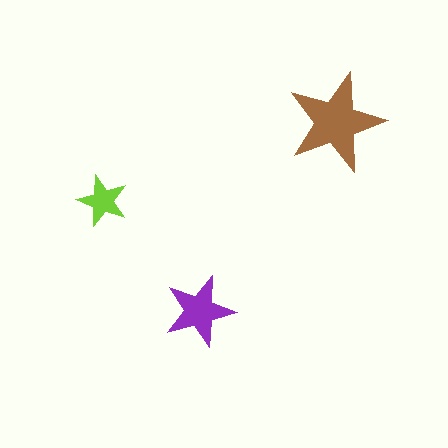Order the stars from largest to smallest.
the brown one, the purple one, the lime one.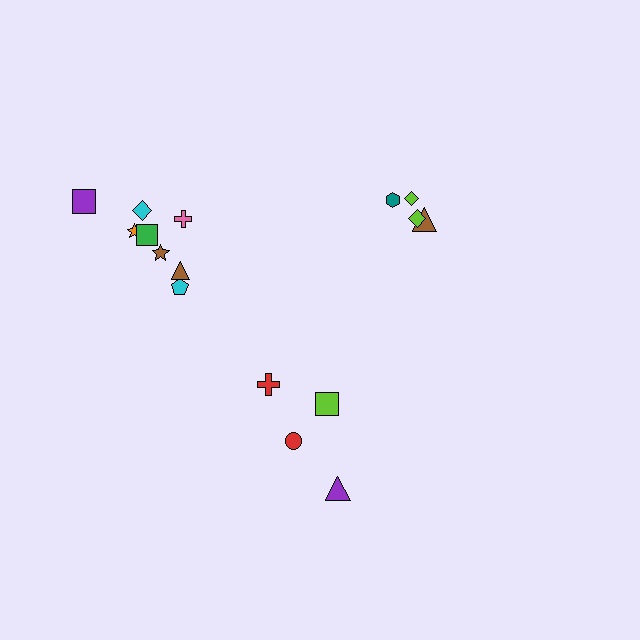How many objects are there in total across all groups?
There are 16 objects.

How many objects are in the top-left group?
There are 8 objects.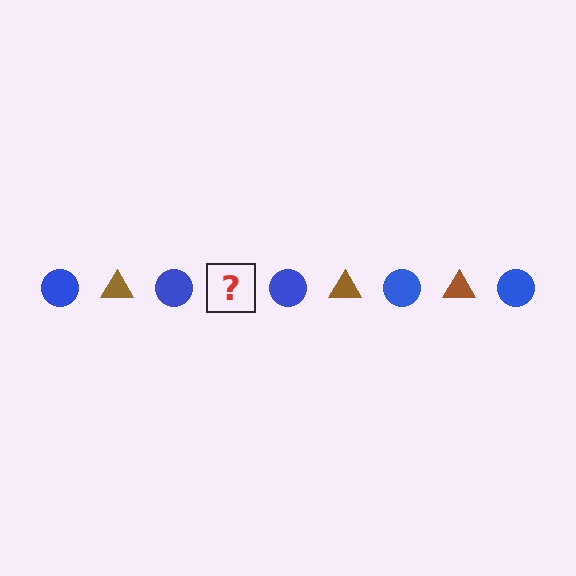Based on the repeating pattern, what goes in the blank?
The blank should be a brown triangle.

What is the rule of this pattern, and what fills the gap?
The rule is that the pattern alternates between blue circle and brown triangle. The gap should be filled with a brown triangle.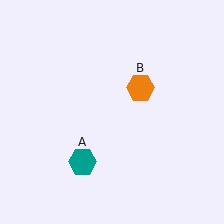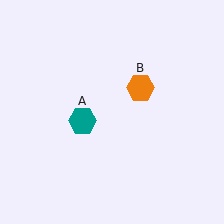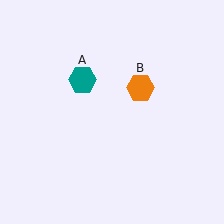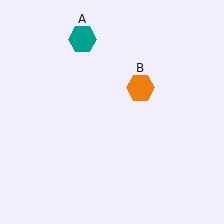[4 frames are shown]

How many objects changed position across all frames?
1 object changed position: teal hexagon (object A).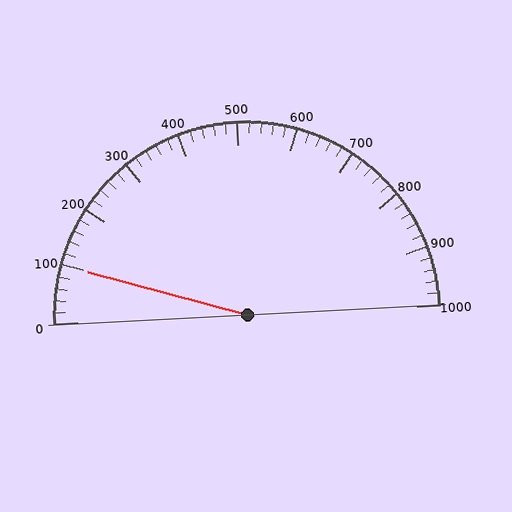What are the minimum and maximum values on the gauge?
The gauge ranges from 0 to 1000.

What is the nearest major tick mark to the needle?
The nearest major tick mark is 100.